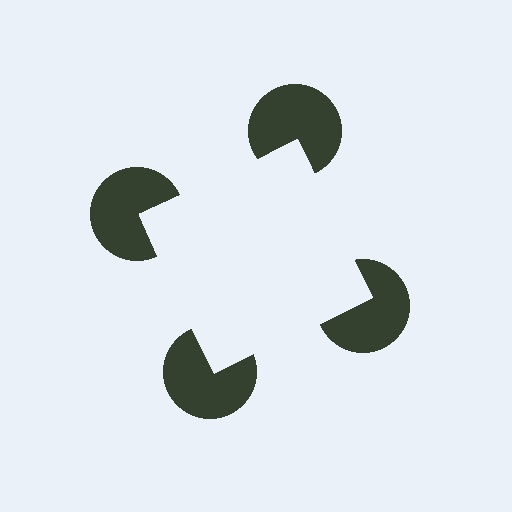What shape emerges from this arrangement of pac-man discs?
An illusory square — its edges are inferred from the aligned wedge cuts in the pac-man discs, not physically drawn.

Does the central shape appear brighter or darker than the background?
It typically appears slightly brighter than the background, even though no actual brightness change is drawn.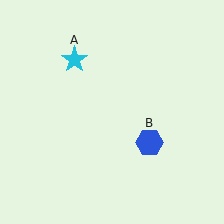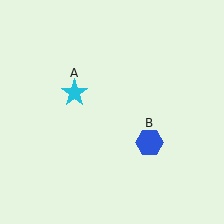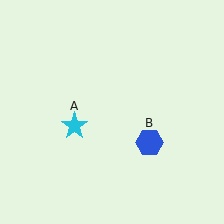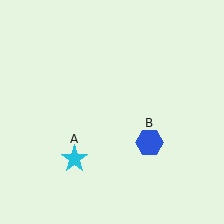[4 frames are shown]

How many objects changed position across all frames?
1 object changed position: cyan star (object A).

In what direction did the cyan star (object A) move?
The cyan star (object A) moved down.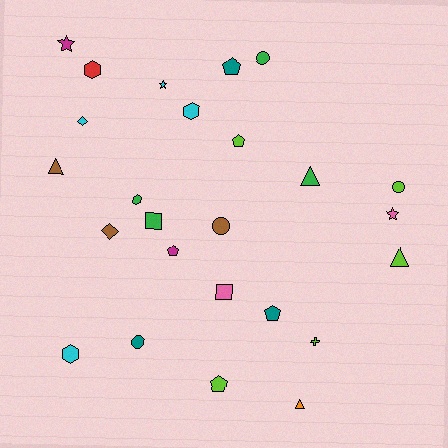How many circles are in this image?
There are 4 circles.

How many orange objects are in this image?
There is 1 orange object.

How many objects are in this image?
There are 25 objects.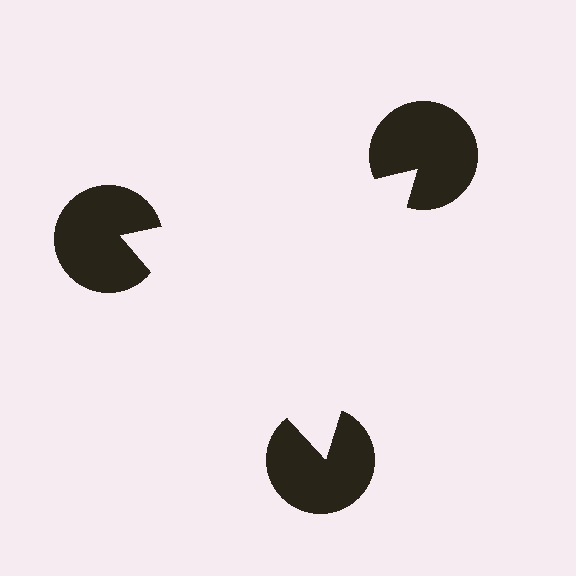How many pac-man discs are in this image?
There are 3 — one at each vertex of the illusory triangle.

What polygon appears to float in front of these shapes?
An illusory triangle — its edges are inferred from the aligned wedge cuts in the pac-man discs, not physically drawn.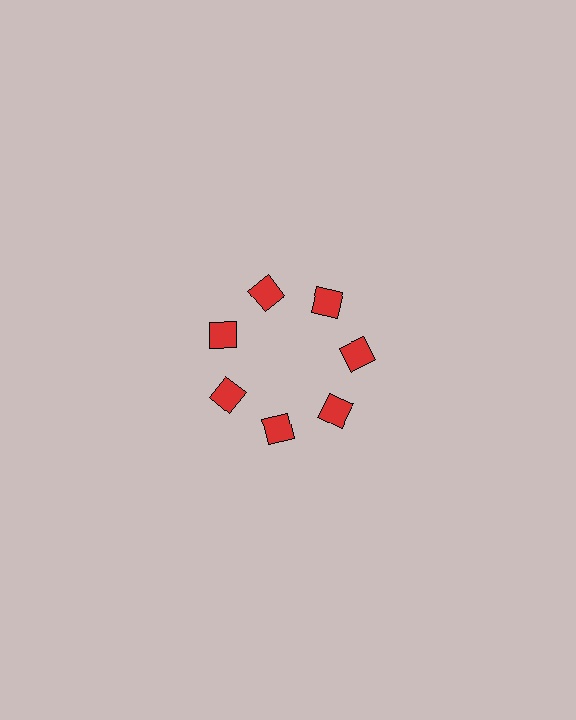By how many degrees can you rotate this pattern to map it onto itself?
The pattern maps onto itself every 51 degrees of rotation.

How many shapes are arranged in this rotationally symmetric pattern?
There are 7 shapes, arranged in 7 groups of 1.